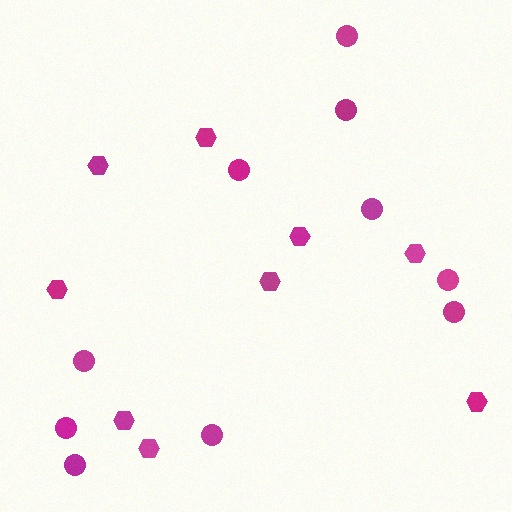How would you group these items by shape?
There are 2 groups: one group of hexagons (9) and one group of circles (10).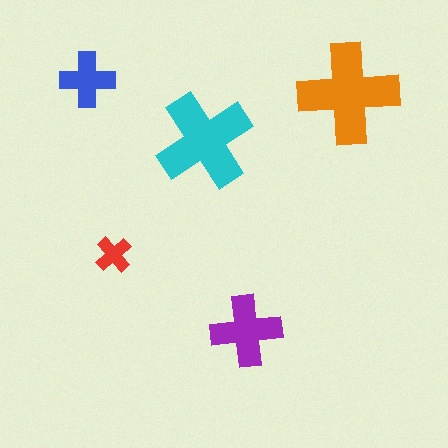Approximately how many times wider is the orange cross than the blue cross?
About 2 times wider.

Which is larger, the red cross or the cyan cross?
The cyan one.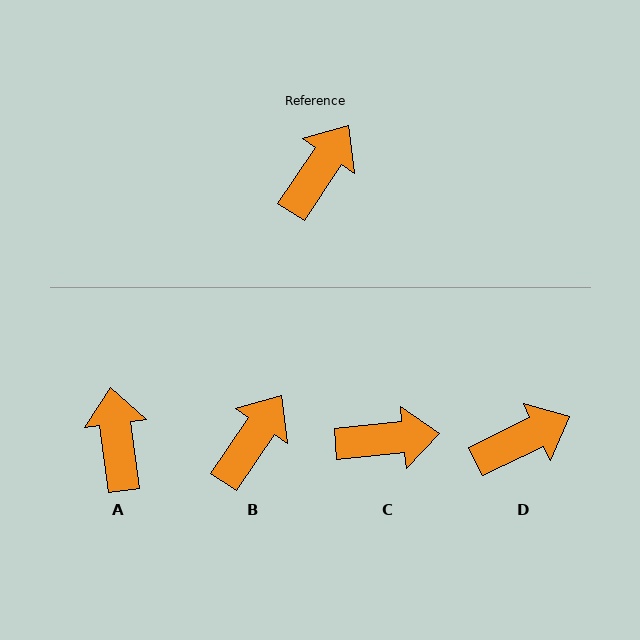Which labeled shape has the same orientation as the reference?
B.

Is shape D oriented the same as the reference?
No, it is off by about 31 degrees.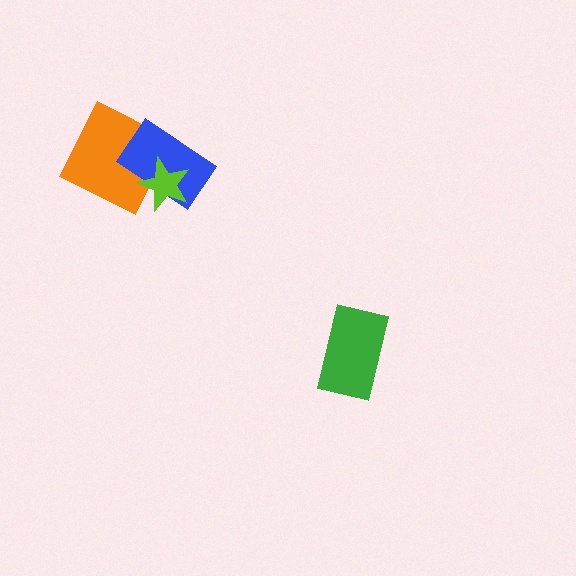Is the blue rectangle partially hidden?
Yes, it is partially covered by another shape.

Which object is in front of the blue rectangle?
The lime star is in front of the blue rectangle.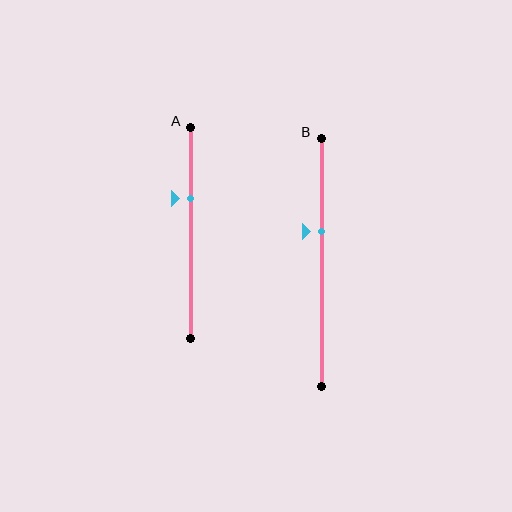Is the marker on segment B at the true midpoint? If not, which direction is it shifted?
No, the marker on segment B is shifted upward by about 13% of the segment length.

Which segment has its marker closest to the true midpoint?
Segment B has its marker closest to the true midpoint.